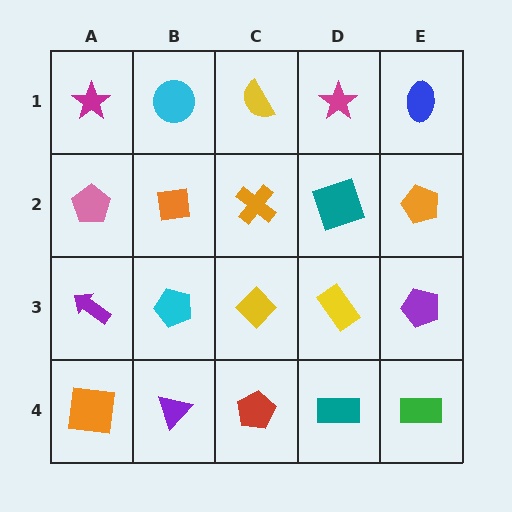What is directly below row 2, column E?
A purple pentagon.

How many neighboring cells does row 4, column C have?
3.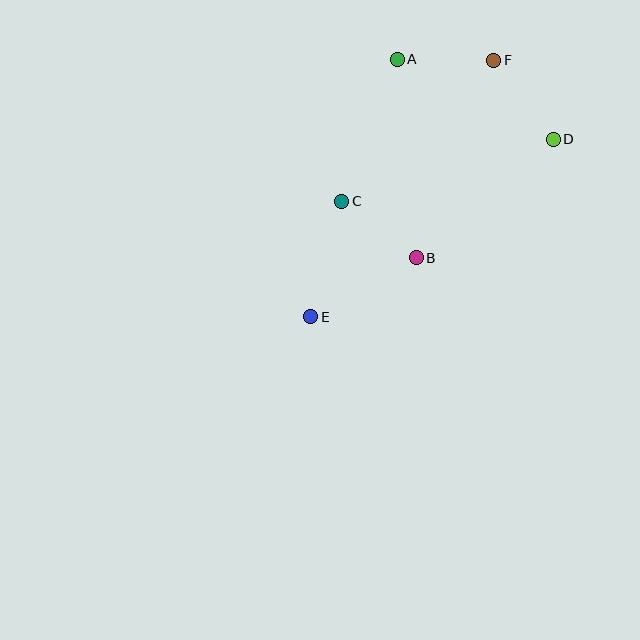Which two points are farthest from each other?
Points E and F are farthest from each other.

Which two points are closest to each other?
Points B and C are closest to each other.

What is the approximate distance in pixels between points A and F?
The distance between A and F is approximately 96 pixels.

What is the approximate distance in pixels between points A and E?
The distance between A and E is approximately 272 pixels.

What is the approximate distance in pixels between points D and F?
The distance between D and F is approximately 99 pixels.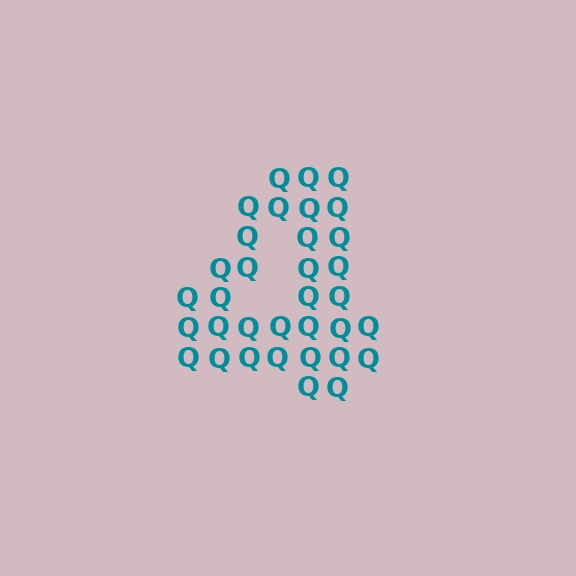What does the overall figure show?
The overall figure shows the digit 4.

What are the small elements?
The small elements are letter Q's.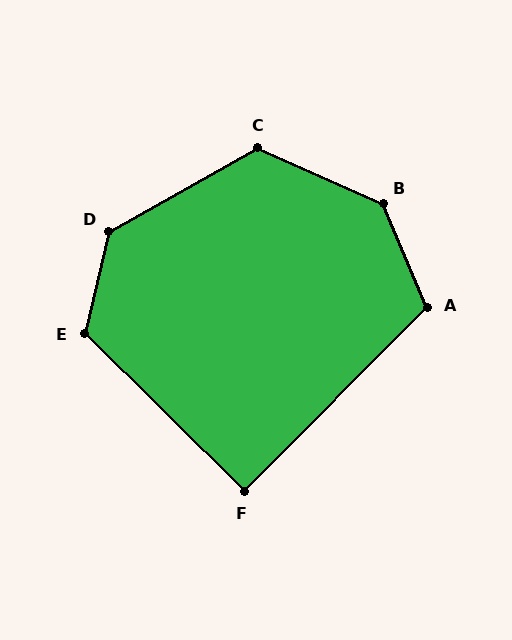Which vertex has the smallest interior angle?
F, at approximately 90 degrees.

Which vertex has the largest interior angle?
B, at approximately 137 degrees.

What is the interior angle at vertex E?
Approximately 122 degrees (obtuse).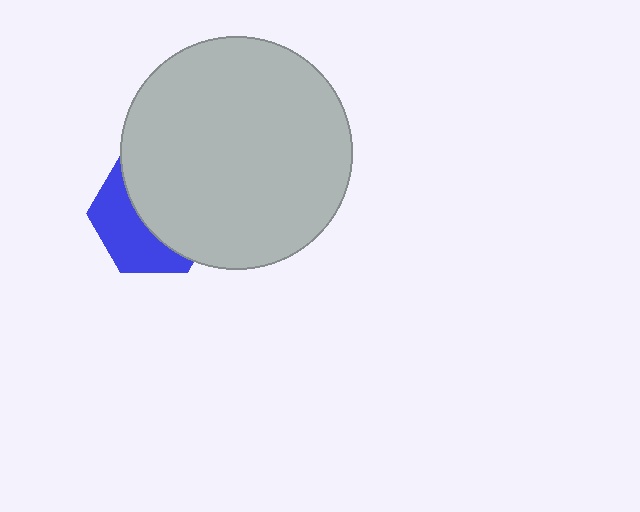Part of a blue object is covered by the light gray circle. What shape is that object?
It is a hexagon.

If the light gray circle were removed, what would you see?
You would see the complete blue hexagon.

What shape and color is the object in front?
The object in front is a light gray circle.